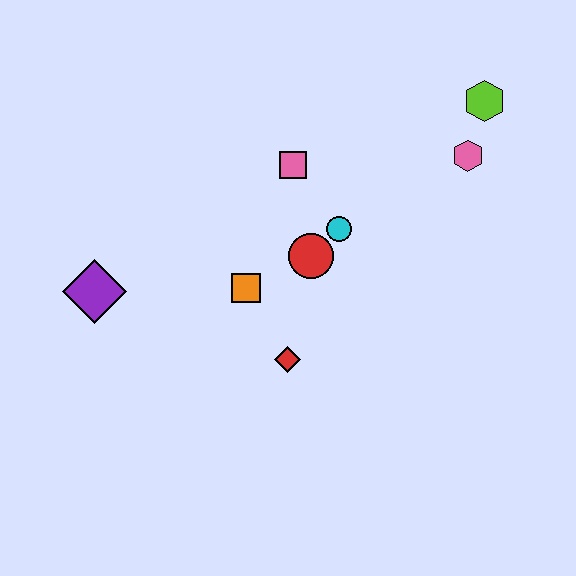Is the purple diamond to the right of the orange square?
No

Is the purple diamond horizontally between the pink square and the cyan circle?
No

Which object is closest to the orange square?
The red circle is closest to the orange square.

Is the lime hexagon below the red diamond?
No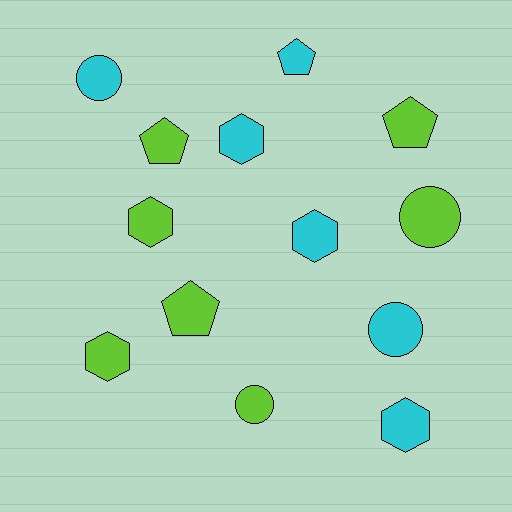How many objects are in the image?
There are 13 objects.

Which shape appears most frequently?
Hexagon, with 5 objects.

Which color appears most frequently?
Lime, with 7 objects.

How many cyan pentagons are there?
There is 1 cyan pentagon.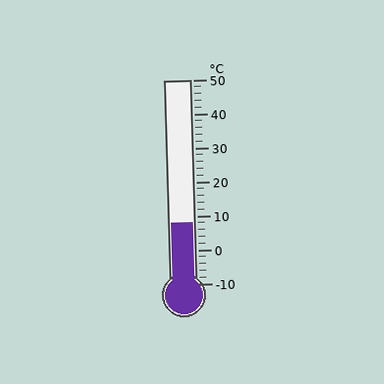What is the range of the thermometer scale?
The thermometer scale ranges from -10°C to 50°C.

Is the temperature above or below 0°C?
The temperature is above 0°C.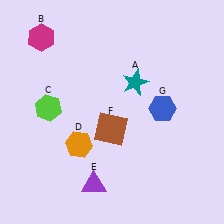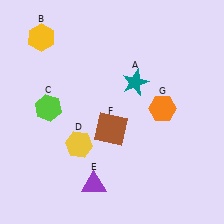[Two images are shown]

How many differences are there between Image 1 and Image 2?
There are 3 differences between the two images.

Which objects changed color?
B changed from magenta to yellow. D changed from orange to yellow. G changed from blue to orange.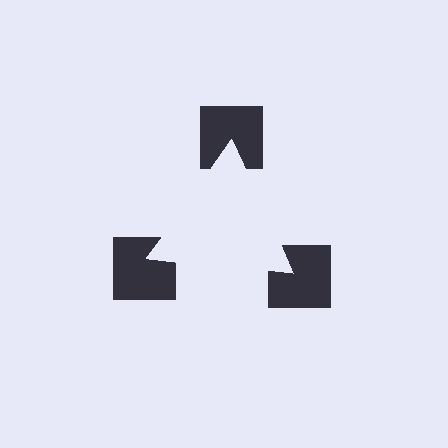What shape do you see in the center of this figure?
An illusory triangle — its edges are inferred from the aligned wedge cuts in the notched squares, not physically drawn.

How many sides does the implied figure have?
3 sides.